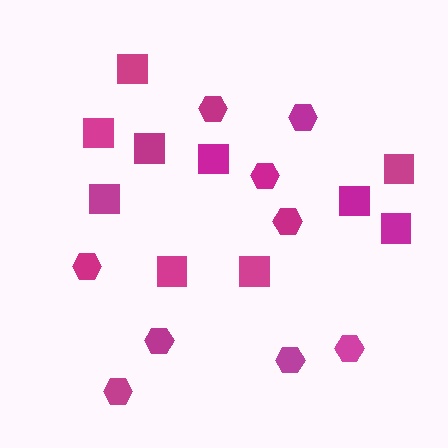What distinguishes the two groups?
There are 2 groups: one group of hexagons (9) and one group of squares (10).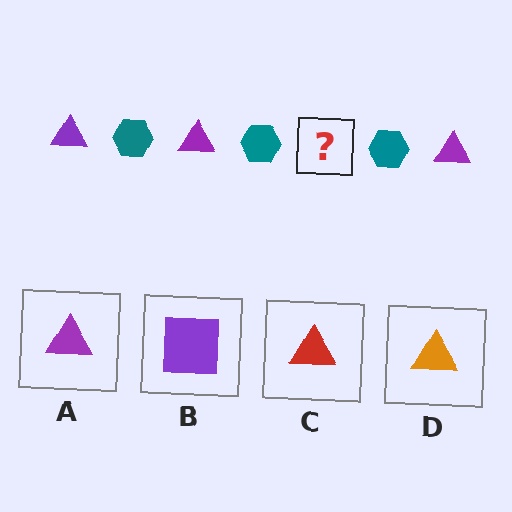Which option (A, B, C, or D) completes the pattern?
A.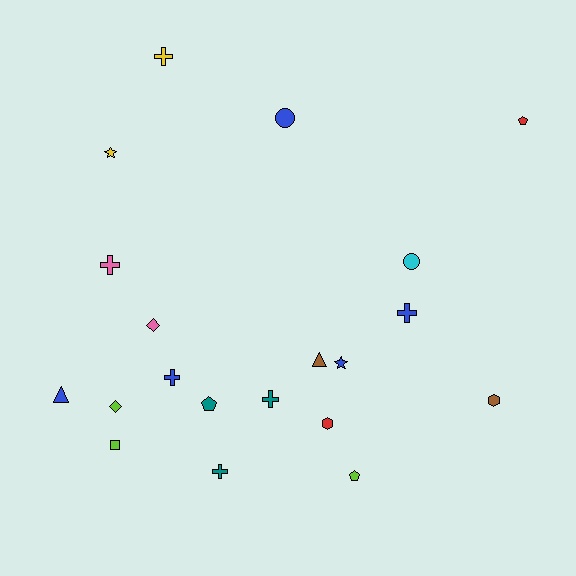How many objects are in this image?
There are 20 objects.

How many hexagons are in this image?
There are 2 hexagons.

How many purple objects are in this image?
There are no purple objects.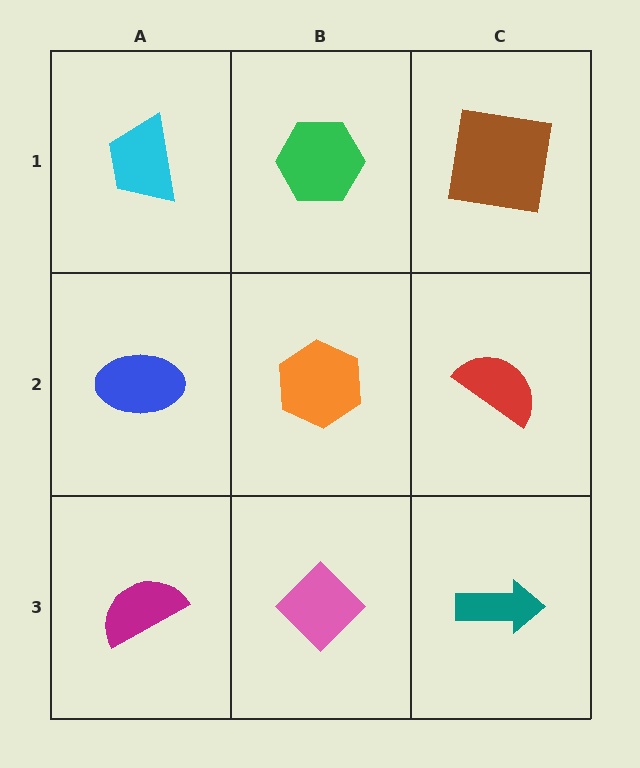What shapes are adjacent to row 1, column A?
A blue ellipse (row 2, column A), a green hexagon (row 1, column B).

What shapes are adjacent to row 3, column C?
A red semicircle (row 2, column C), a pink diamond (row 3, column B).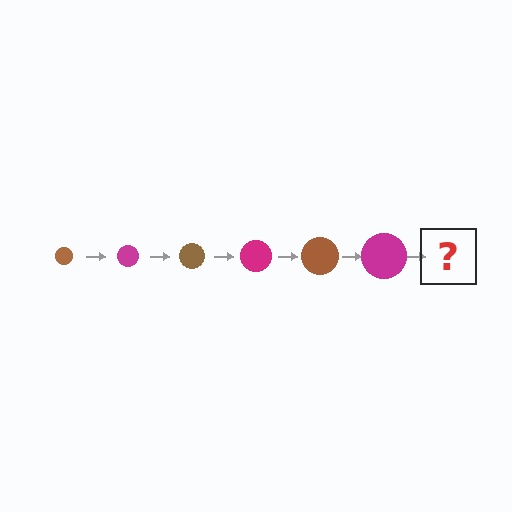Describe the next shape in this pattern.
It should be a brown circle, larger than the previous one.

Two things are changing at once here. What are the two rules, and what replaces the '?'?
The two rules are that the circle grows larger each step and the color cycles through brown and magenta. The '?' should be a brown circle, larger than the previous one.